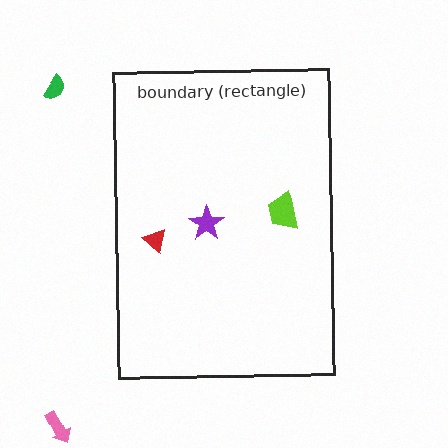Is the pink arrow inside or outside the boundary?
Outside.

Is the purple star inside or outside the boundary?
Inside.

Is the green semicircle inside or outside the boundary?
Outside.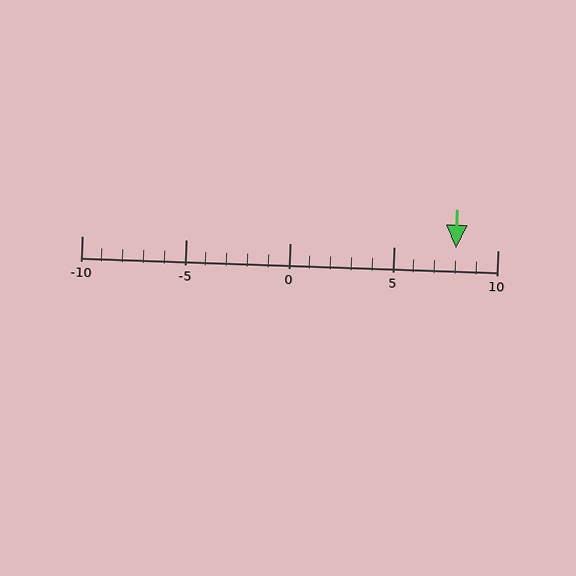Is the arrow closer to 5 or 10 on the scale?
The arrow is closer to 10.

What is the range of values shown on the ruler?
The ruler shows values from -10 to 10.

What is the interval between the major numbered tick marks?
The major tick marks are spaced 5 units apart.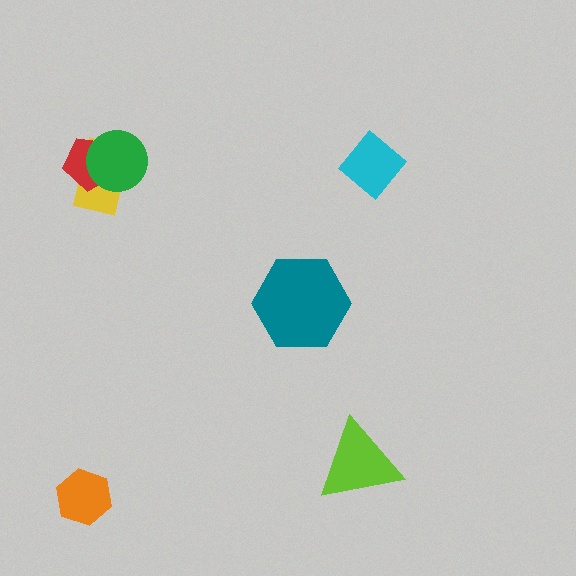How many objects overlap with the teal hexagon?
0 objects overlap with the teal hexagon.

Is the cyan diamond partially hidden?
No, no other shape covers it.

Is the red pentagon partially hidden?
Yes, it is partially covered by another shape.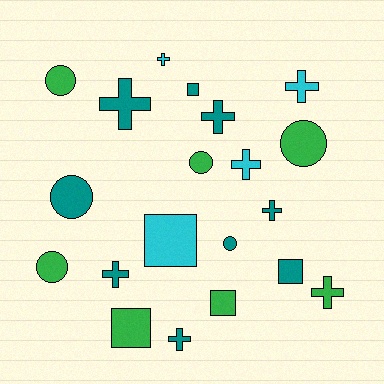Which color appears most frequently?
Teal, with 9 objects.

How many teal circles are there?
There are 2 teal circles.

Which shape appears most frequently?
Cross, with 9 objects.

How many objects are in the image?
There are 20 objects.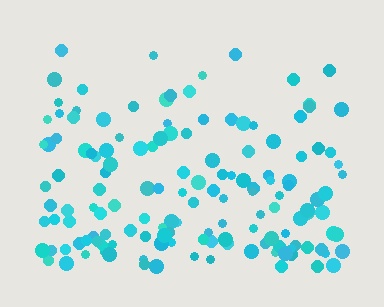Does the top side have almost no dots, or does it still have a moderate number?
Still a moderate number, just noticeably fewer than the bottom.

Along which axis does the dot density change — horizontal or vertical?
Vertical.